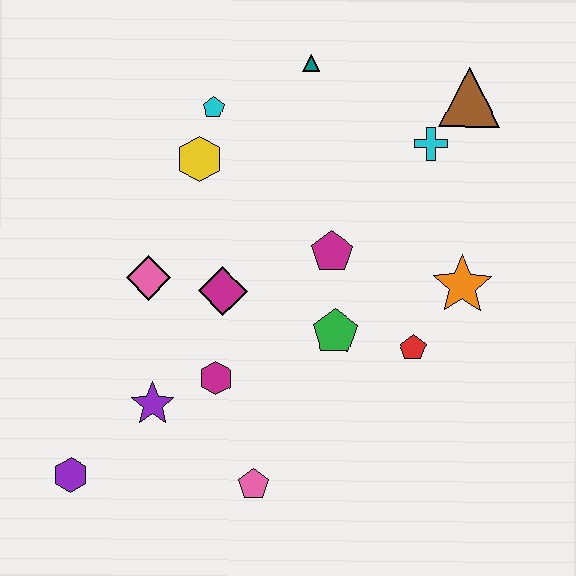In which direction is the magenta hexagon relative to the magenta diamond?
The magenta hexagon is below the magenta diamond.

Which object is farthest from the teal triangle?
The purple hexagon is farthest from the teal triangle.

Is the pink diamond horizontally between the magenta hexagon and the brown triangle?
No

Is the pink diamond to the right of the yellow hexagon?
No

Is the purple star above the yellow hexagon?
No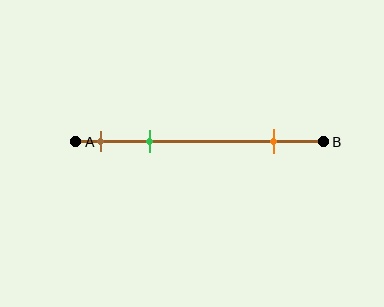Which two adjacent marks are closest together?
The brown and green marks are the closest adjacent pair.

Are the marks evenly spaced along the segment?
No, the marks are not evenly spaced.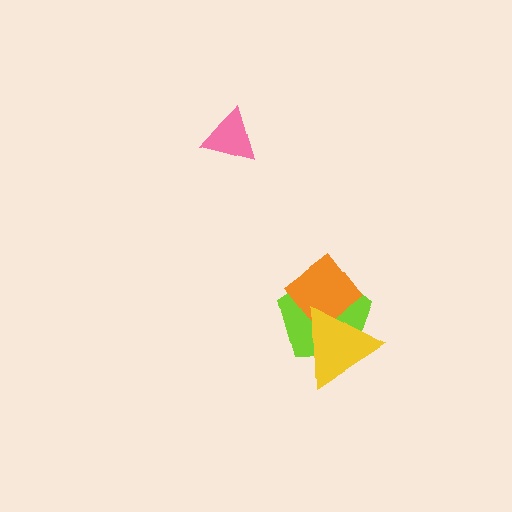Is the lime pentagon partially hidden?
Yes, it is partially covered by another shape.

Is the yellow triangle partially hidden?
No, no other shape covers it.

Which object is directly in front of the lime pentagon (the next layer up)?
The orange diamond is directly in front of the lime pentagon.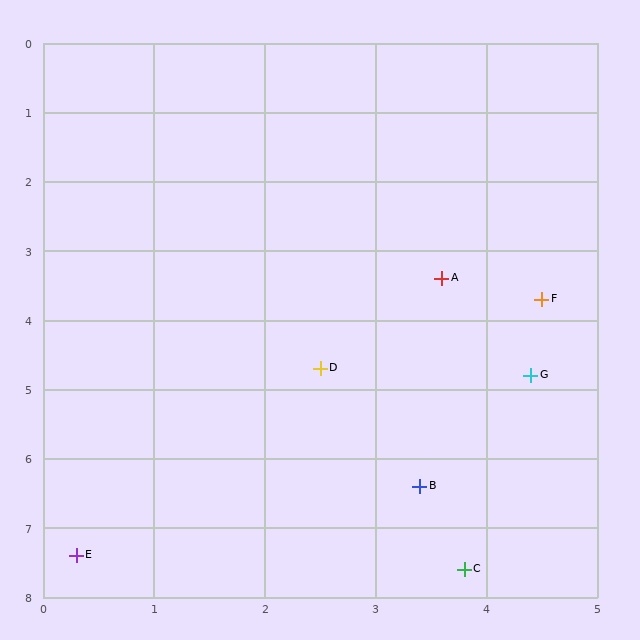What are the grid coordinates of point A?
Point A is at approximately (3.6, 3.4).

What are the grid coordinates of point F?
Point F is at approximately (4.5, 3.7).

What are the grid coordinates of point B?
Point B is at approximately (3.4, 6.4).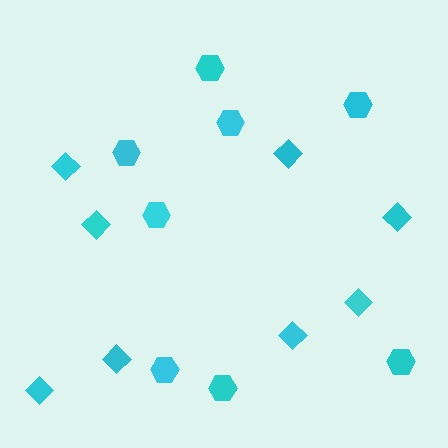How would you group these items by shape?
There are 2 groups: one group of diamonds (8) and one group of hexagons (8).